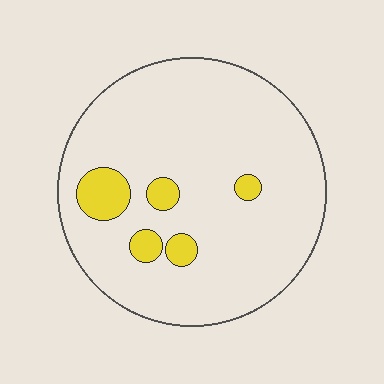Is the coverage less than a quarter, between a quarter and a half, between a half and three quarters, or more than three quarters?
Less than a quarter.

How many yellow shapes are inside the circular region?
5.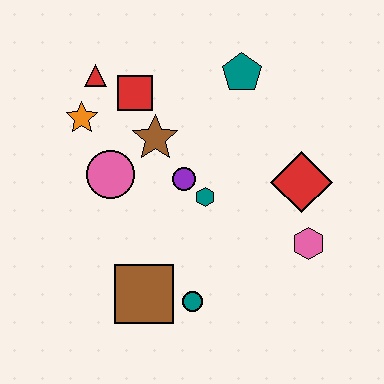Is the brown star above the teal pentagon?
No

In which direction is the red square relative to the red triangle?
The red square is to the right of the red triangle.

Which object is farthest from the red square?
The pink hexagon is farthest from the red square.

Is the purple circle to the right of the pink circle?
Yes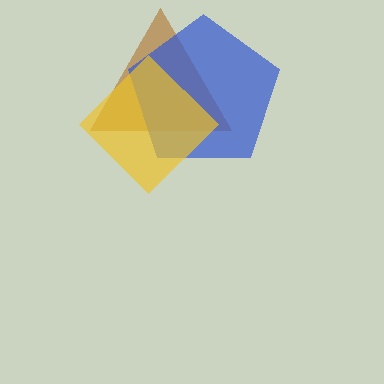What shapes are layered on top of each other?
The layered shapes are: a brown triangle, a blue pentagon, a yellow diamond.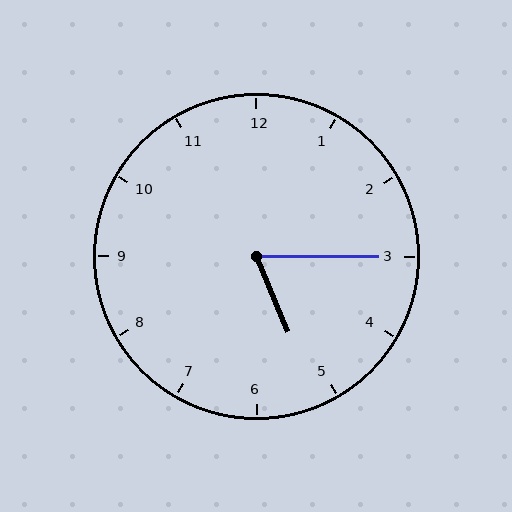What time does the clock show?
5:15.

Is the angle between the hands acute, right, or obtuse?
It is acute.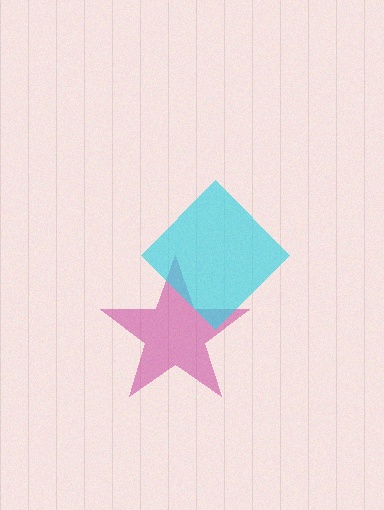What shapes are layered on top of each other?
The layered shapes are: a magenta star, a cyan diamond.